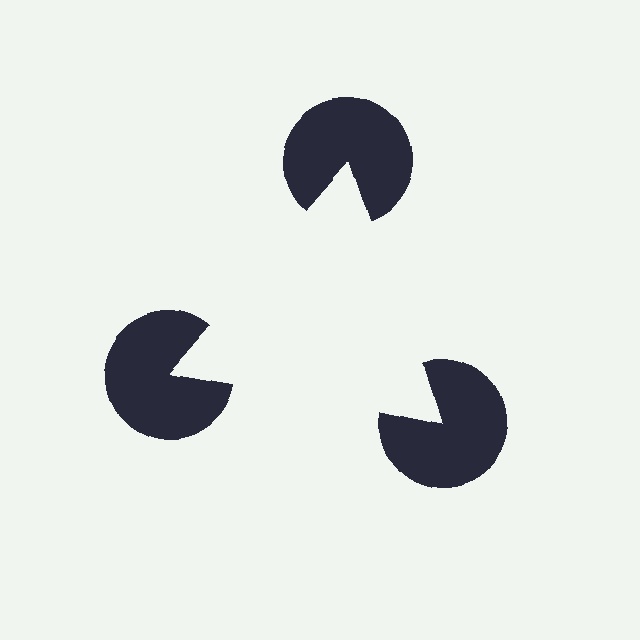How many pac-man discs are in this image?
There are 3 — one at each vertex of the illusory triangle.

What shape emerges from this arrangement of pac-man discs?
An illusory triangle — its edges are inferred from the aligned wedge cuts in the pac-man discs, not physically drawn.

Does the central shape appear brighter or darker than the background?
It typically appears slightly brighter than the background, even though no actual brightness change is drawn.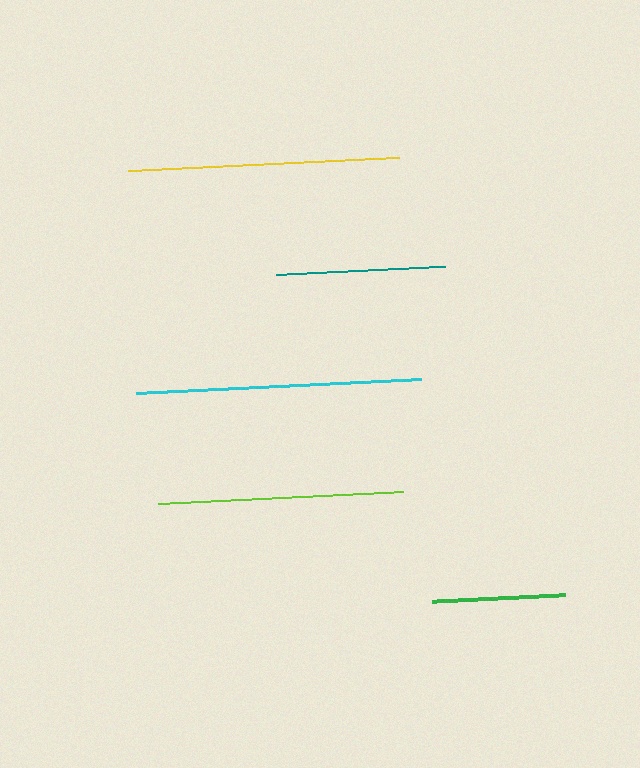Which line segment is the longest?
The cyan line is the longest at approximately 285 pixels.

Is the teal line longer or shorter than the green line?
The teal line is longer than the green line.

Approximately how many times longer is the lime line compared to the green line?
The lime line is approximately 1.8 times the length of the green line.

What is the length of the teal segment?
The teal segment is approximately 170 pixels long.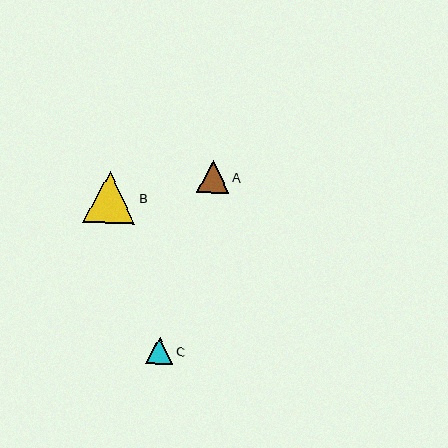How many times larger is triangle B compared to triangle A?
Triangle B is approximately 1.6 times the size of triangle A.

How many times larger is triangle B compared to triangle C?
Triangle B is approximately 1.9 times the size of triangle C.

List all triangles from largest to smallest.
From largest to smallest: B, A, C.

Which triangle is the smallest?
Triangle C is the smallest with a size of approximately 27 pixels.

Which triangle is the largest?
Triangle B is the largest with a size of approximately 52 pixels.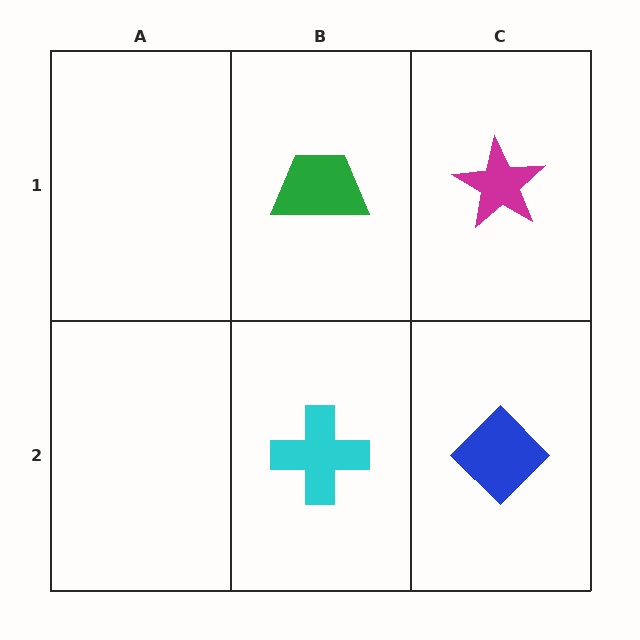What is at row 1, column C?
A magenta star.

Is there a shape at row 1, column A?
No, that cell is empty.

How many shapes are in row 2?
2 shapes.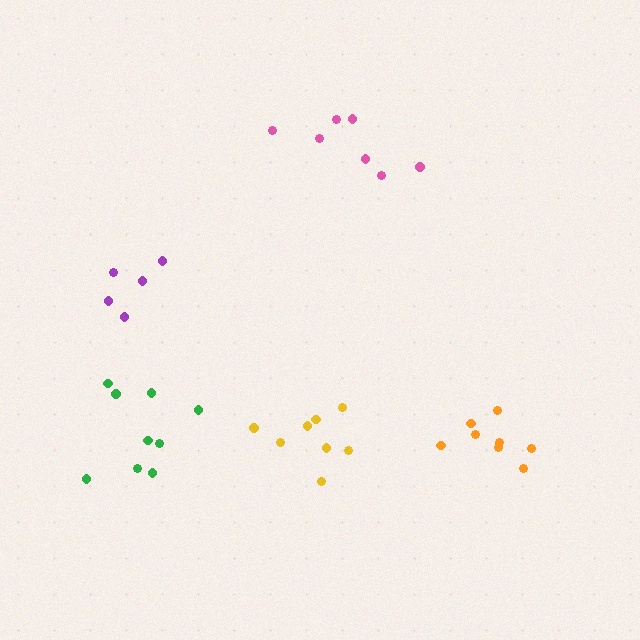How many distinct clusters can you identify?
There are 5 distinct clusters.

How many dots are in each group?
Group 1: 9 dots, Group 2: 7 dots, Group 3: 9 dots, Group 4: 5 dots, Group 5: 8 dots (38 total).